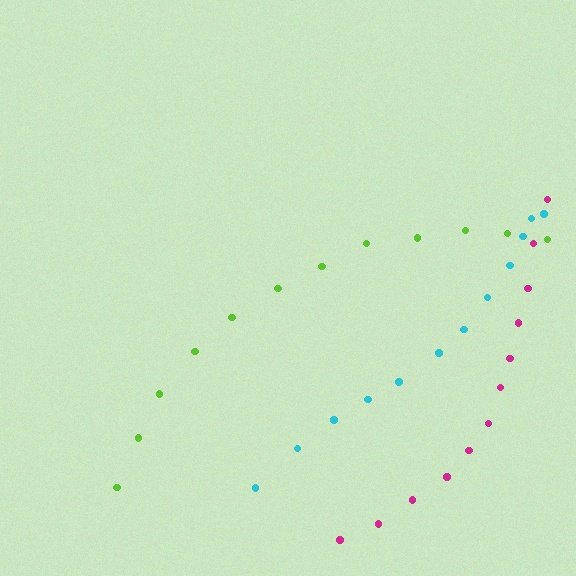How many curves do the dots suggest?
There are 3 distinct paths.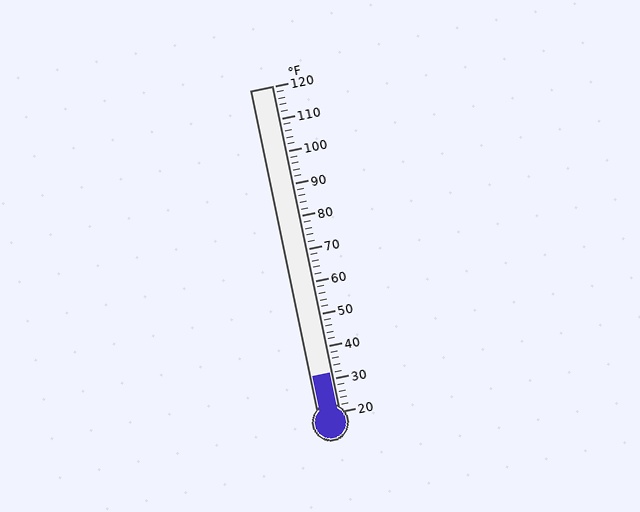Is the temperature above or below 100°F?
The temperature is below 100°F.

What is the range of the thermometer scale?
The thermometer scale ranges from 20°F to 120°F.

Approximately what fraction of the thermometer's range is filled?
The thermometer is filled to approximately 10% of its range.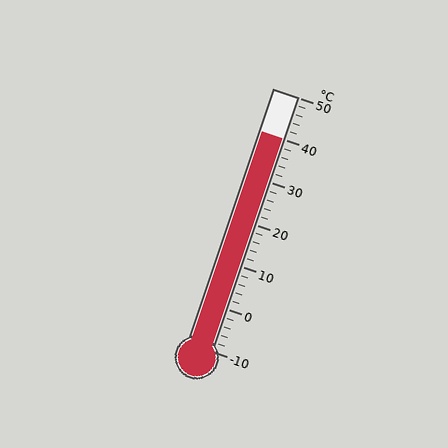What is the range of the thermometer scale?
The thermometer scale ranges from -10°C to 50°C.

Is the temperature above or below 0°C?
The temperature is above 0°C.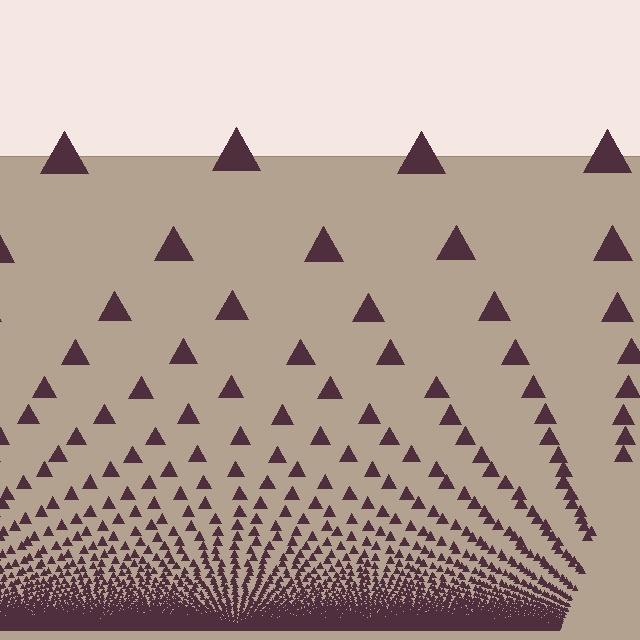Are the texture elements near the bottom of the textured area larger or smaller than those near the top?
Smaller. The gradient is inverted — elements near the bottom are smaller and denser.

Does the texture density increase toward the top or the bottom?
Density increases toward the bottom.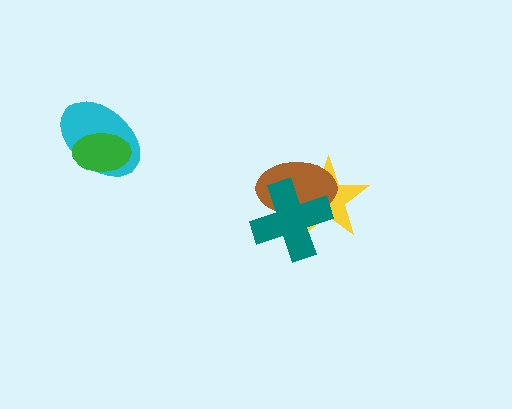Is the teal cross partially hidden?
No, no other shape covers it.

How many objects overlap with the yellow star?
2 objects overlap with the yellow star.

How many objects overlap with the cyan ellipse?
1 object overlaps with the cyan ellipse.